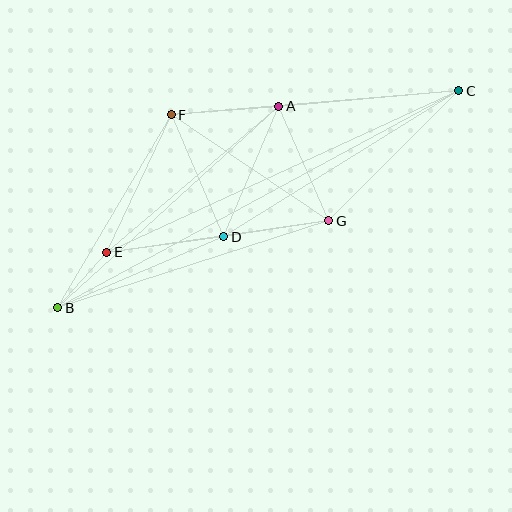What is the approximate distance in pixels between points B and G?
The distance between B and G is approximately 284 pixels.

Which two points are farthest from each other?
Points B and C are farthest from each other.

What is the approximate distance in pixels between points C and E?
The distance between C and E is approximately 387 pixels.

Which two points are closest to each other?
Points B and E are closest to each other.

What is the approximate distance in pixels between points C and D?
The distance between C and D is approximately 277 pixels.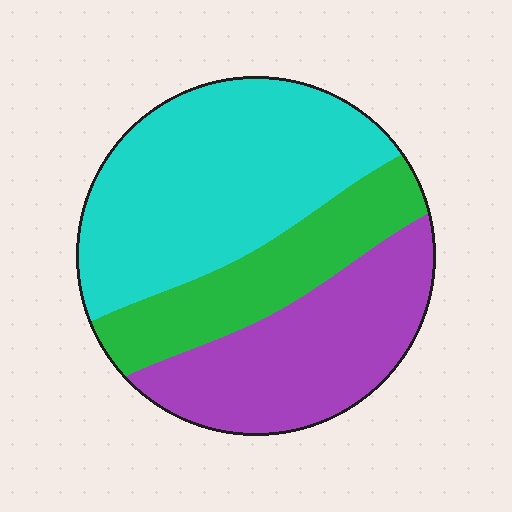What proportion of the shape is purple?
Purple takes up between a quarter and a half of the shape.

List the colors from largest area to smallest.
From largest to smallest: cyan, purple, green.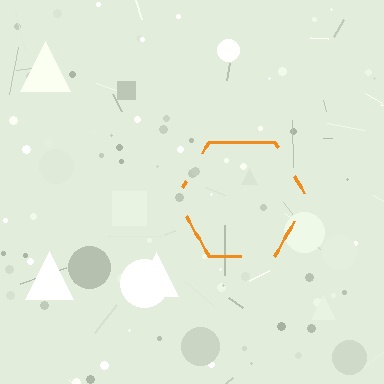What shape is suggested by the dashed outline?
The dashed outline suggests a hexagon.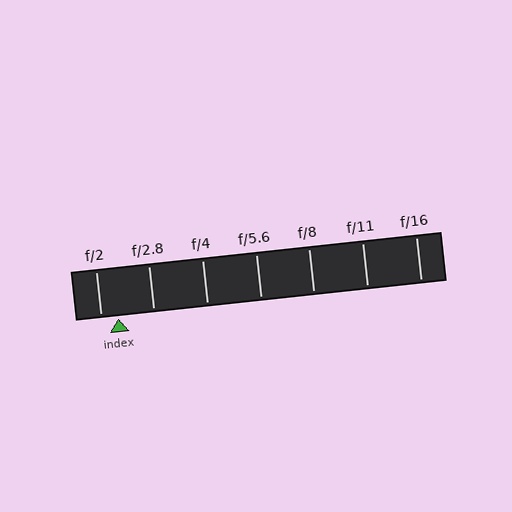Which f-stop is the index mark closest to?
The index mark is closest to f/2.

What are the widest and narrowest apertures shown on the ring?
The widest aperture shown is f/2 and the narrowest is f/16.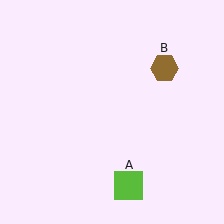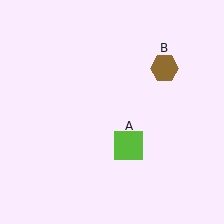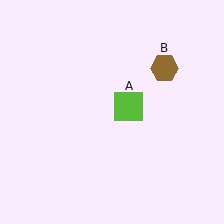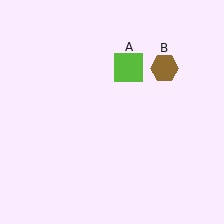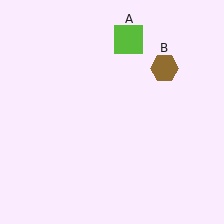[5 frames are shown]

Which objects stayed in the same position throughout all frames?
Brown hexagon (object B) remained stationary.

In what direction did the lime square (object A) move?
The lime square (object A) moved up.